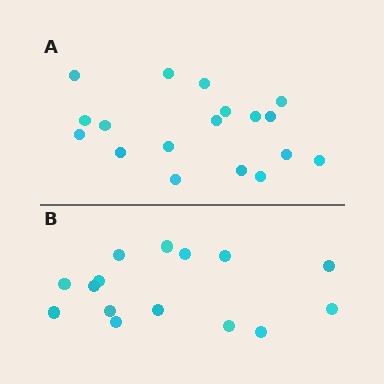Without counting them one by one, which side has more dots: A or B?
Region A (the top region) has more dots.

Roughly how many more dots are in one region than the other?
Region A has just a few more — roughly 2 or 3 more dots than region B.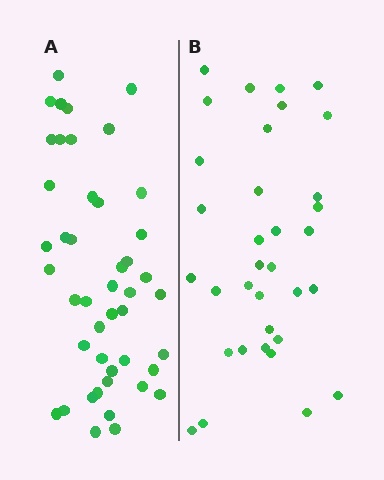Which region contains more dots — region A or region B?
Region A (the left region) has more dots.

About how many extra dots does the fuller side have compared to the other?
Region A has roughly 12 or so more dots than region B.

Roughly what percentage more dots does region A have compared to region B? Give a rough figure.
About 30% more.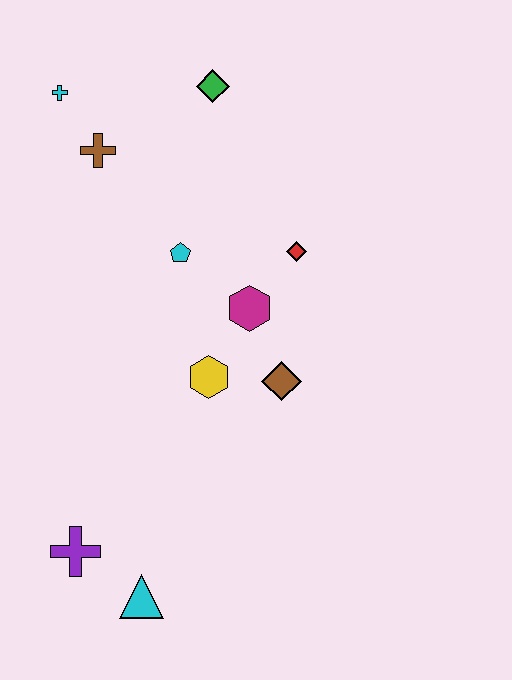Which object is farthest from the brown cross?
The cyan triangle is farthest from the brown cross.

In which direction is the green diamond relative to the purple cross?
The green diamond is above the purple cross.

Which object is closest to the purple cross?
The cyan triangle is closest to the purple cross.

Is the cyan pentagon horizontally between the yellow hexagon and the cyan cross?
Yes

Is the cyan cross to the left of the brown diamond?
Yes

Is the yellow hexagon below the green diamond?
Yes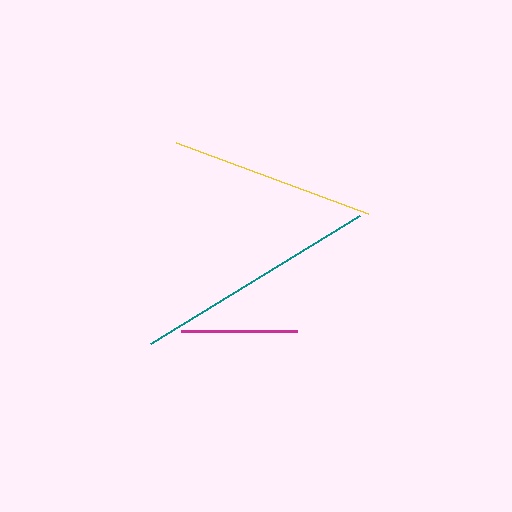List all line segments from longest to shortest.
From longest to shortest: teal, yellow, magenta.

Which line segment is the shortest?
The magenta line is the shortest at approximately 115 pixels.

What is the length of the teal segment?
The teal segment is approximately 245 pixels long.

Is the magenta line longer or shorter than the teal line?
The teal line is longer than the magenta line.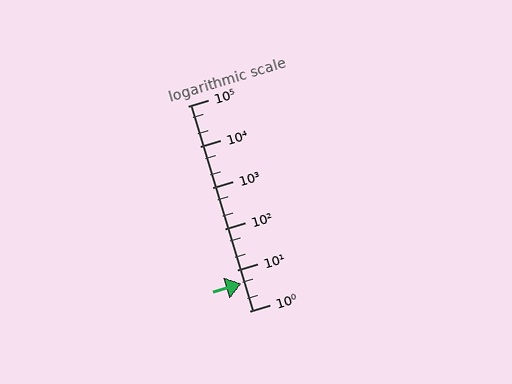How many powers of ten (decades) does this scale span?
The scale spans 5 decades, from 1 to 100000.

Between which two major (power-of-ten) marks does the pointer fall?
The pointer is between 1 and 10.